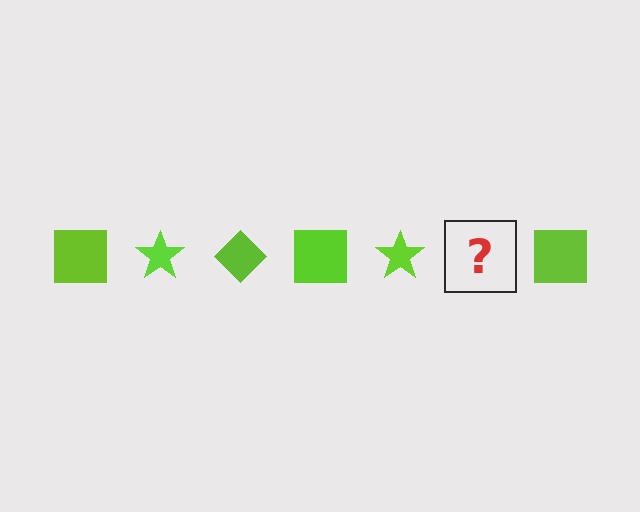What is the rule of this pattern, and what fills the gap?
The rule is that the pattern cycles through square, star, diamond shapes in lime. The gap should be filled with a lime diamond.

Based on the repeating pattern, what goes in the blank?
The blank should be a lime diamond.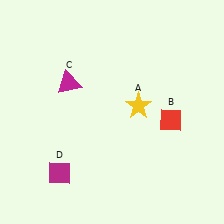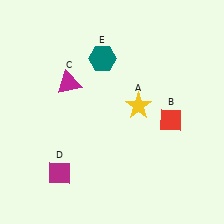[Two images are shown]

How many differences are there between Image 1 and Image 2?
There is 1 difference between the two images.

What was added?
A teal hexagon (E) was added in Image 2.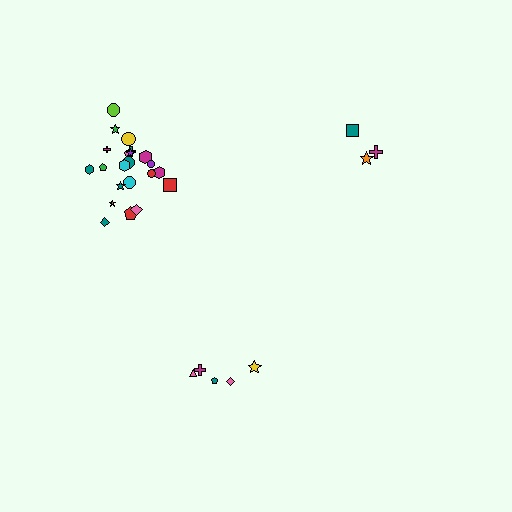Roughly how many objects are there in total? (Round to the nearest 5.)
Roughly 30 objects in total.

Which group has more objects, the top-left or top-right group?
The top-left group.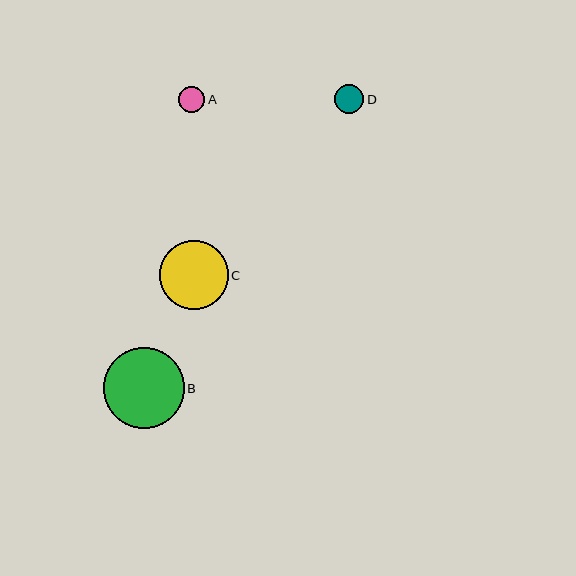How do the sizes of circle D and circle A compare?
Circle D and circle A are approximately the same size.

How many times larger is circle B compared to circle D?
Circle B is approximately 2.8 times the size of circle D.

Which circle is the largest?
Circle B is the largest with a size of approximately 81 pixels.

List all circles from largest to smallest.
From largest to smallest: B, C, D, A.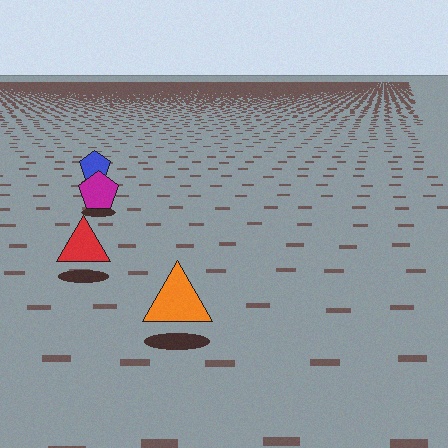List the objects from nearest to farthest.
From nearest to farthest: the orange triangle, the red triangle, the magenta pentagon, the blue pentagon.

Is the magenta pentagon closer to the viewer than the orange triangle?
No. The orange triangle is closer — you can tell from the texture gradient: the ground texture is coarser near it.